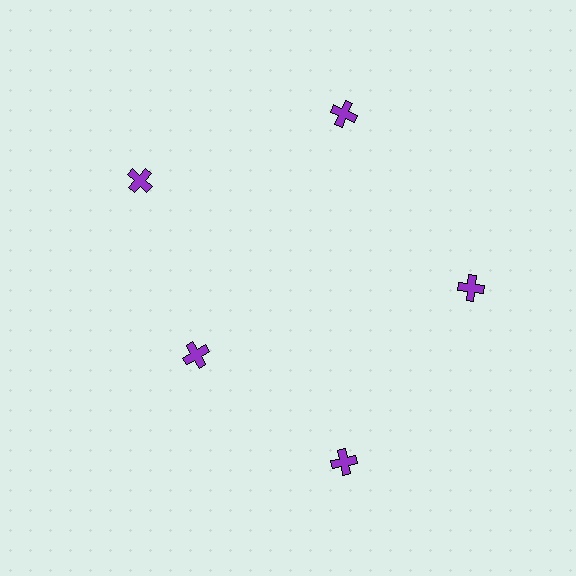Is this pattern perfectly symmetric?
No. The 5 purple crosses are arranged in a ring, but one element near the 8 o'clock position is pulled inward toward the center, breaking the 5-fold rotational symmetry.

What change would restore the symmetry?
The symmetry would be restored by moving it outward, back onto the ring so that all 5 crosses sit at equal angles and equal distance from the center.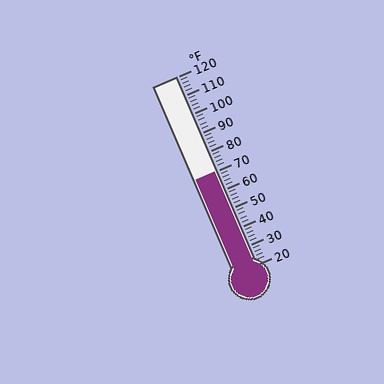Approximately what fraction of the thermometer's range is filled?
The thermometer is filled to approximately 50% of its range.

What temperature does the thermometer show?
The thermometer shows approximately 70°F.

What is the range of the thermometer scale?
The thermometer scale ranges from 20°F to 120°F.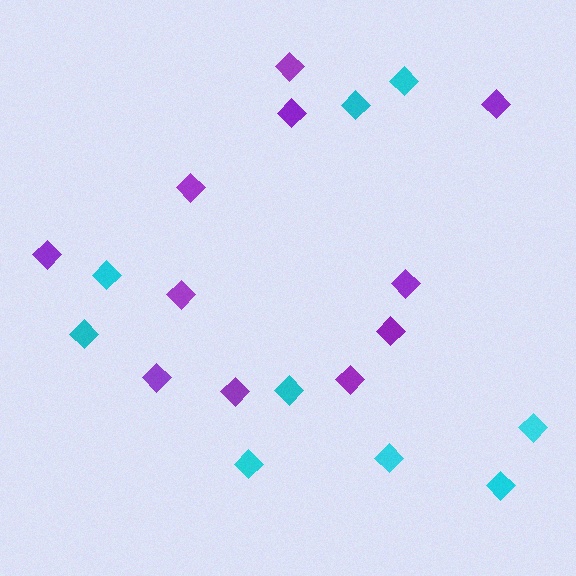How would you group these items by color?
There are 2 groups: one group of cyan diamonds (9) and one group of purple diamonds (11).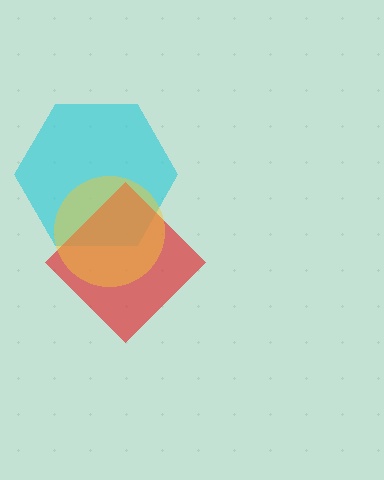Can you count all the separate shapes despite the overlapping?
Yes, there are 3 separate shapes.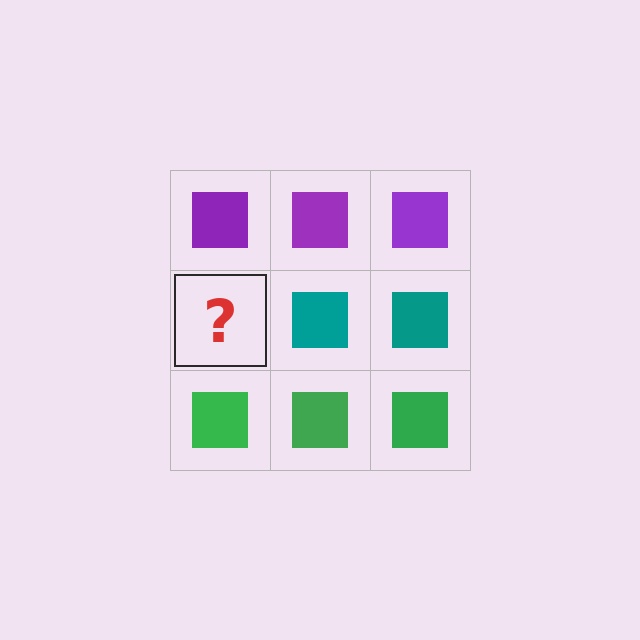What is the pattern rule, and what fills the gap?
The rule is that each row has a consistent color. The gap should be filled with a teal square.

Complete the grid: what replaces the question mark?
The question mark should be replaced with a teal square.